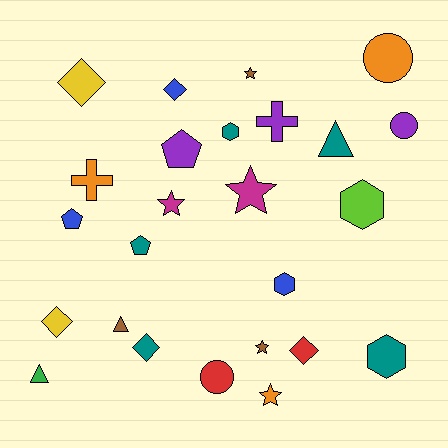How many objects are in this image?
There are 25 objects.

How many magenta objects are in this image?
There are 2 magenta objects.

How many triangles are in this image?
There are 3 triangles.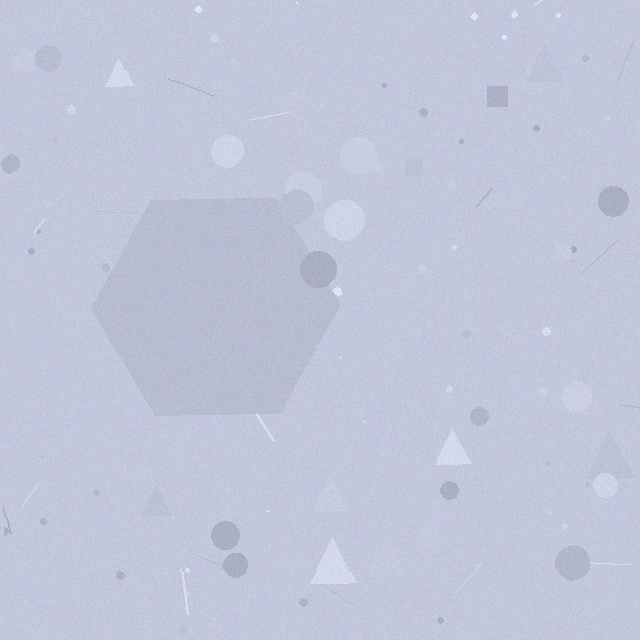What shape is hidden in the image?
A hexagon is hidden in the image.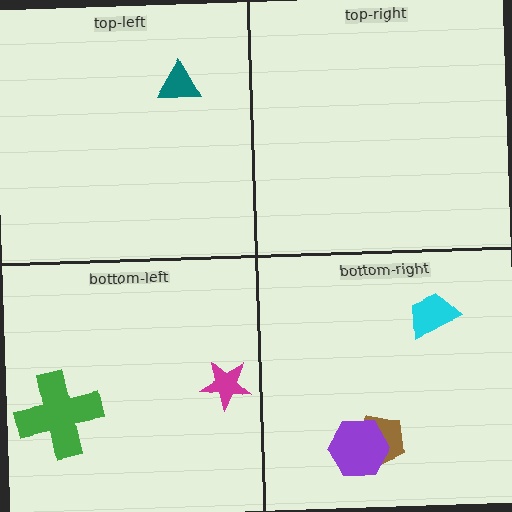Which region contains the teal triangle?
The top-left region.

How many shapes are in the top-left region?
1.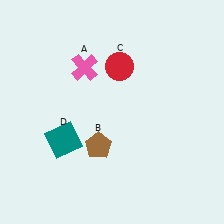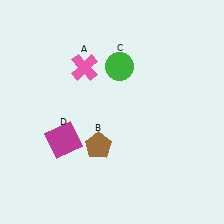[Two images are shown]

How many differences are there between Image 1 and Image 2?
There are 2 differences between the two images.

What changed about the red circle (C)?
In Image 1, C is red. In Image 2, it changed to green.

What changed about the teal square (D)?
In Image 1, D is teal. In Image 2, it changed to magenta.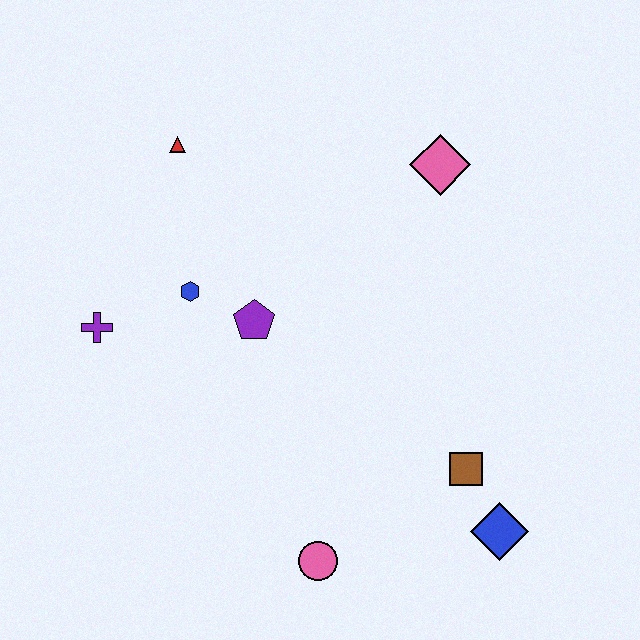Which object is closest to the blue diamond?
The brown square is closest to the blue diamond.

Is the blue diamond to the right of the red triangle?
Yes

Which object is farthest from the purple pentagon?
The blue diamond is farthest from the purple pentagon.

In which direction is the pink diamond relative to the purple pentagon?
The pink diamond is to the right of the purple pentagon.